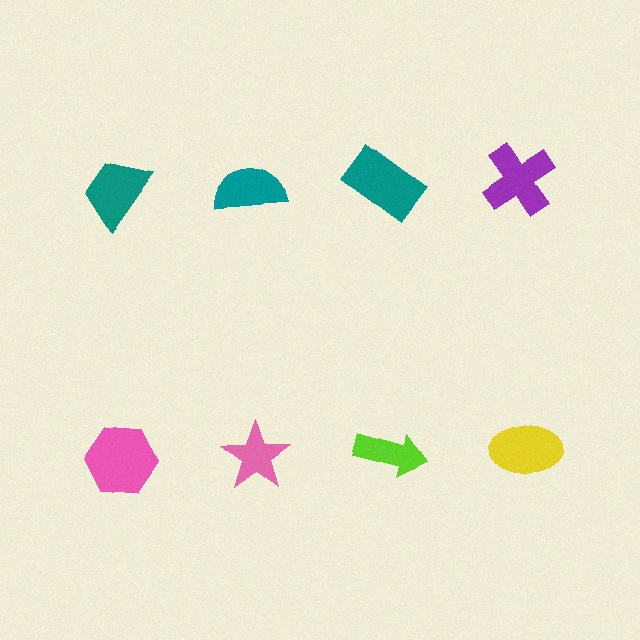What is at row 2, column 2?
A pink star.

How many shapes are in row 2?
4 shapes.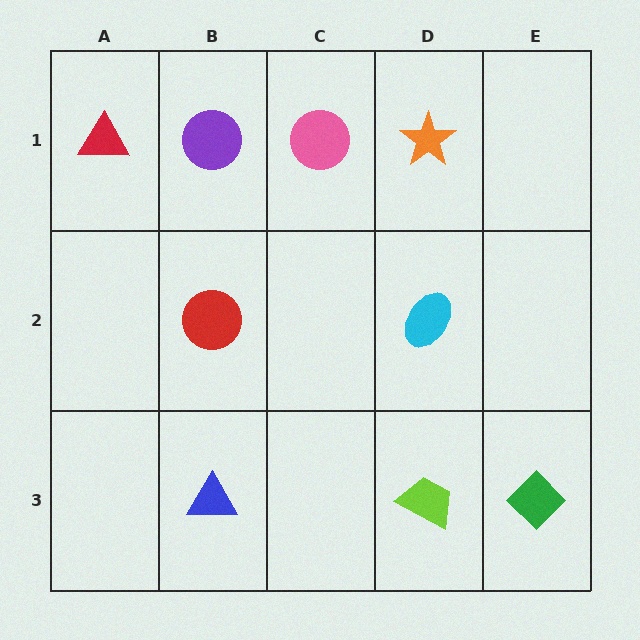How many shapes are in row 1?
4 shapes.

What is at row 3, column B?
A blue triangle.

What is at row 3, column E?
A green diamond.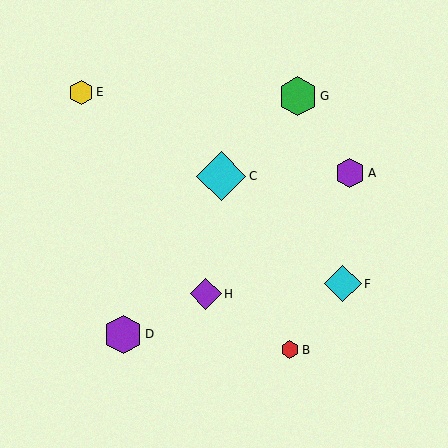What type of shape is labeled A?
Shape A is a purple hexagon.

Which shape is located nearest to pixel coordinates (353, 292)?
The cyan diamond (labeled F) at (343, 284) is nearest to that location.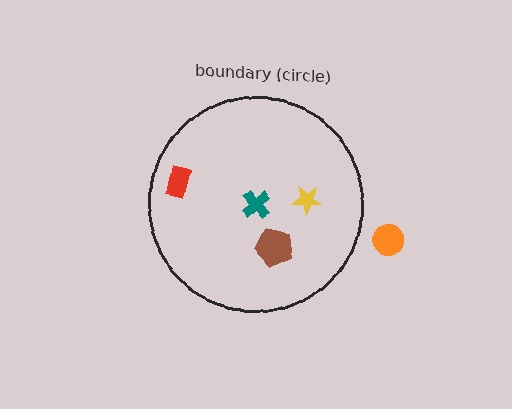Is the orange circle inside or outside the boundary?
Outside.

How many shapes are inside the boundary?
4 inside, 1 outside.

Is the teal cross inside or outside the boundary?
Inside.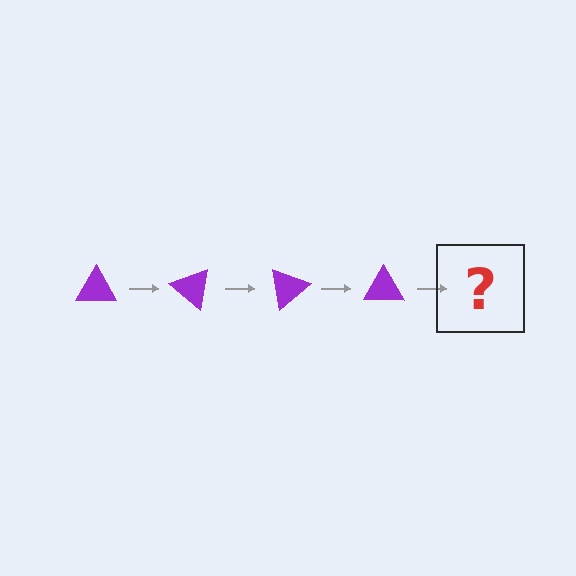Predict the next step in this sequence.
The next step is a purple triangle rotated 160 degrees.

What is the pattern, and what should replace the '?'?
The pattern is that the triangle rotates 40 degrees each step. The '?' should be a purple triangle rotated 160 degrees.